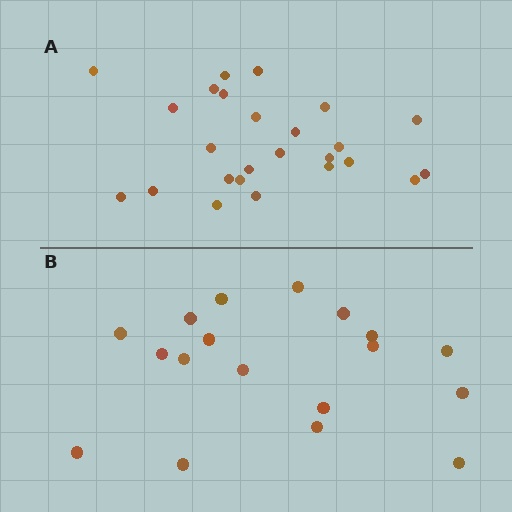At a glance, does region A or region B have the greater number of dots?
Region A (the top region) has more dots.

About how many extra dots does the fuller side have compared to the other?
Region A has roughly 8 or so more dots than region B.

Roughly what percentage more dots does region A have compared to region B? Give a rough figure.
About 40% more.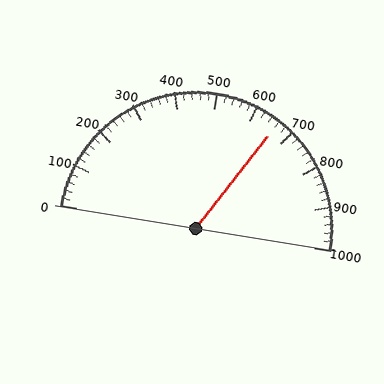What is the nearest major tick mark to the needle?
The nearest major tick mark is 700.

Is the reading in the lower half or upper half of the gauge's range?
The reading is in the upper half of the range (0 to 1000).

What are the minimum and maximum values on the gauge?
The gauge ranges from 0 to 1000.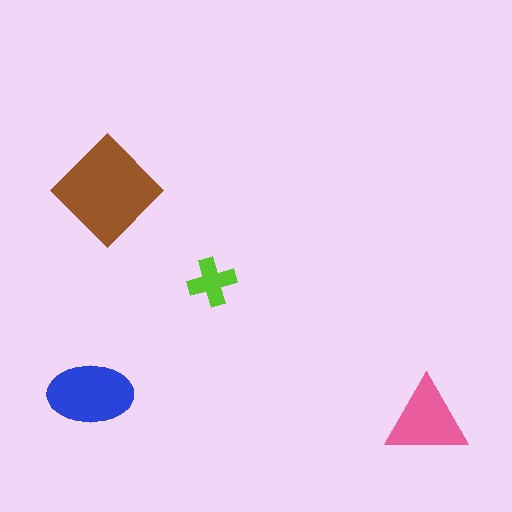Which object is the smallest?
The lime cross.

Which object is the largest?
The brown diamond.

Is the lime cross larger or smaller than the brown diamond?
Smaller.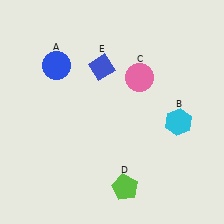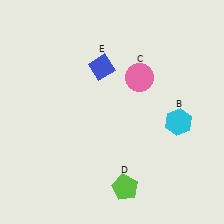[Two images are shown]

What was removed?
The blue circle (A) was removed in Image 2.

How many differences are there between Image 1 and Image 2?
There is 1 difference between the two images.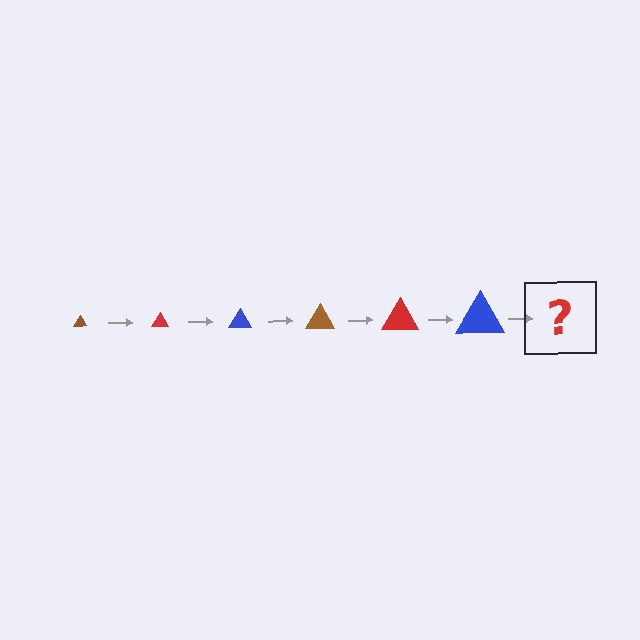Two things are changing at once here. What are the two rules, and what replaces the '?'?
The two rules are that the triangle grows larger each step and the color cycles through brown, red, and blue. The '?' should be a brown triangle, larger than the previous one.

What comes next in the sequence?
The next element should be a brown triangle, larger than the previous one.